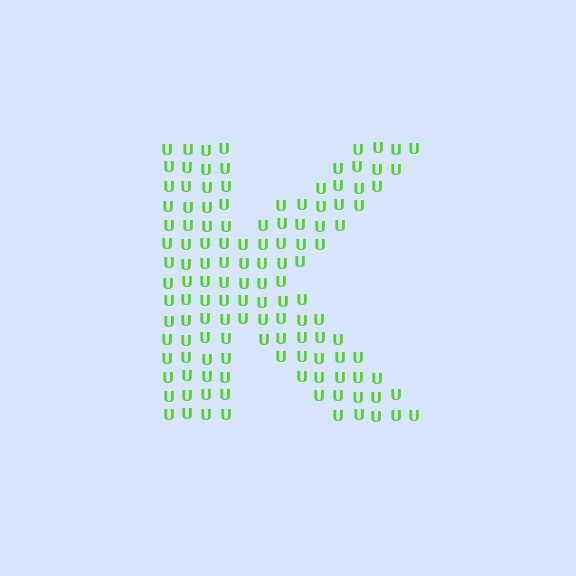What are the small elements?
The small elements are letter U's.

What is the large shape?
The large shape is the letter K.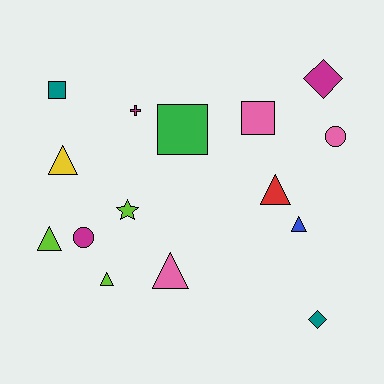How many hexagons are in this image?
There are no hexagons.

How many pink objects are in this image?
There are 3 pink objects.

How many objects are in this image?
There are 15 objects.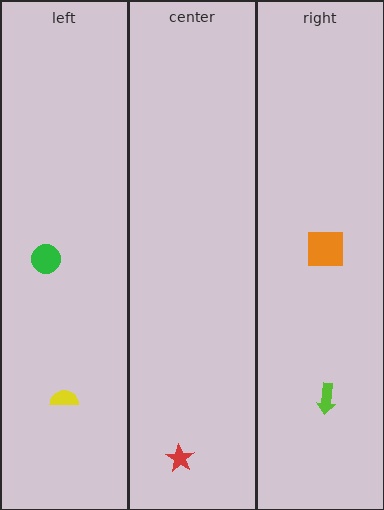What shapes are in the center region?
The red star.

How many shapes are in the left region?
2.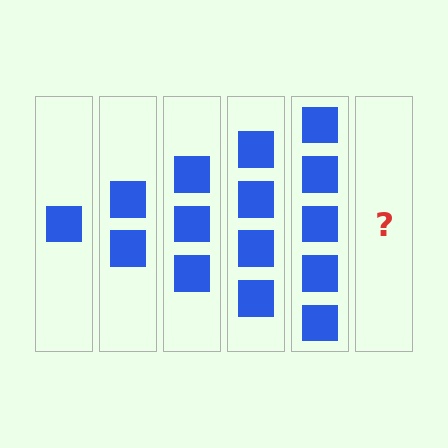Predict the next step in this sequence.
The next step is 6 squares.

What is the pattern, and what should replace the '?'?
The pattern is that each step adds one more square. The '?' should be 6 squares.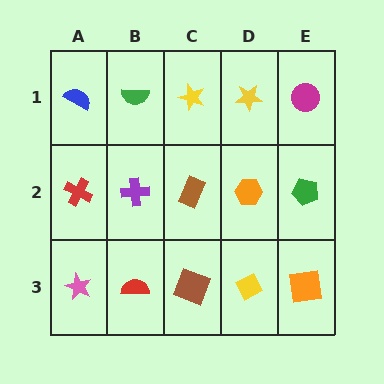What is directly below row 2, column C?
A brown square.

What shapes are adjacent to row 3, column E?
A green pentagon (row 2, column E), a yellow diamond (row 3, column D).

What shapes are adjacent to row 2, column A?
A blue semicircle (row 1, column A), a pink star (row 3, column A), a purple cross (row 2, column B).